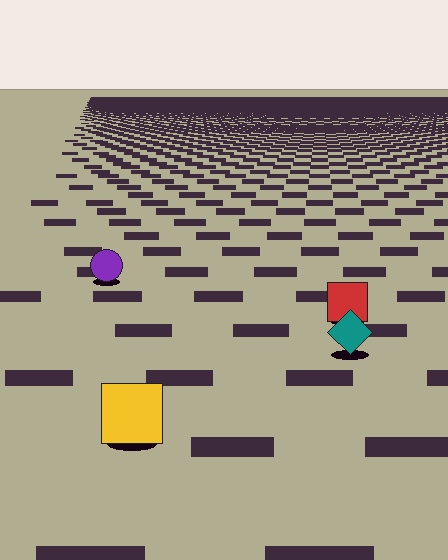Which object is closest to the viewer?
The yellow square is closest. The texture marks near it are larger and more spread out.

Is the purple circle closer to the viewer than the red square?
No. The red square is closer — you can tell from the texture gradient: the ground texture is coarser near it.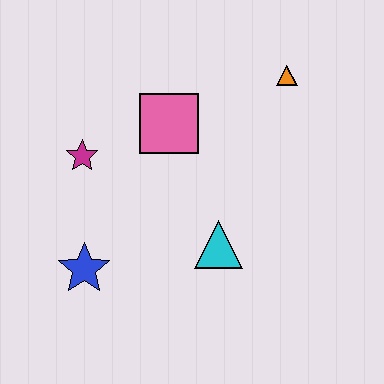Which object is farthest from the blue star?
The orange triangle is farthest from the blue star.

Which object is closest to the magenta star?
The pink square is closest to the magenta star.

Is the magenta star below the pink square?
Yes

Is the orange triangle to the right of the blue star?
Yes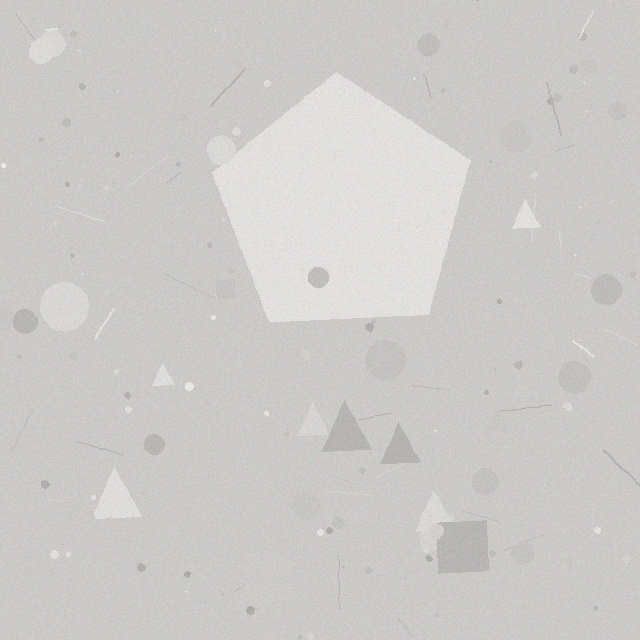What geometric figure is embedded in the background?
A pentagon is embedded in the background.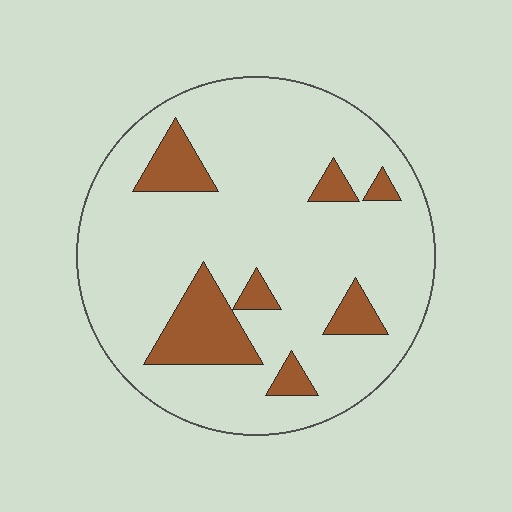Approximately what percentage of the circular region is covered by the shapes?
Approximately 15%.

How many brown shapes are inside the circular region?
7.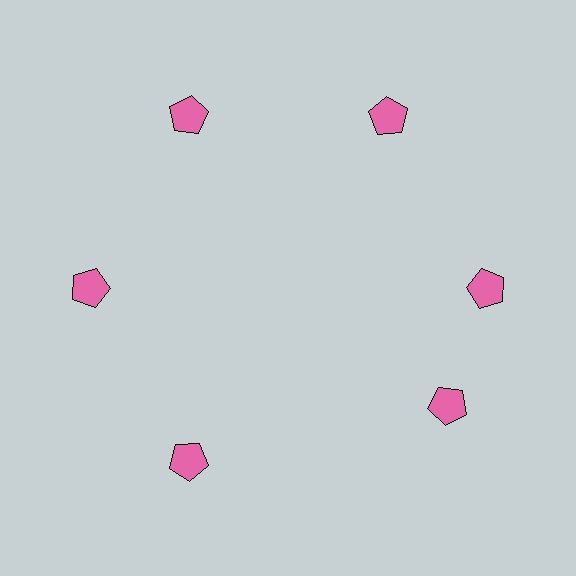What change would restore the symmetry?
The symmetry would be restored by rotating it back into even spacing with its neighbors so that all 6 pentagons sit at equal angles and equal distance from the center.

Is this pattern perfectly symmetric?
No. The 6 pink pentagons are arranged in a ring, but one element near the 5 o'clock position is rotated out of alignment along the ring, breaking the 6-fold rotational symmetry.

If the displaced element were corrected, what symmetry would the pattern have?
It would have 6-fold rotational symmetry — the pattern would map onto itself every 60 degrees.